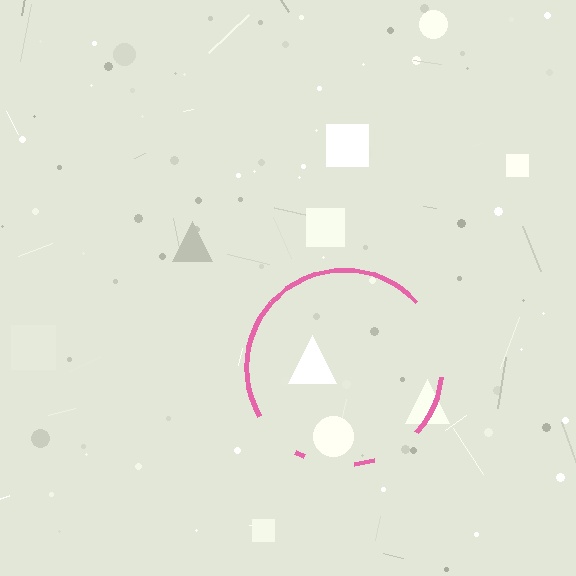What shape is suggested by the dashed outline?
The dashed outline suggests a circle.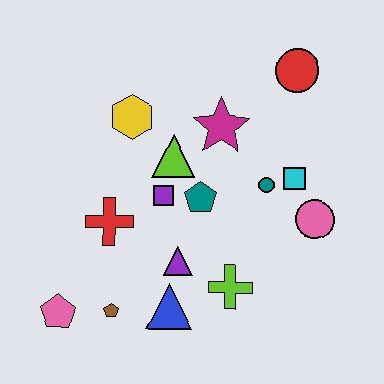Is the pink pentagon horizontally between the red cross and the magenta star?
No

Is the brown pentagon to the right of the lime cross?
No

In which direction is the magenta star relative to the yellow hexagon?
The magenta star is to the right of the yellow hexagon.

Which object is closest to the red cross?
The purple square is closest to the red cross.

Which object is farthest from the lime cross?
The red circle is farthest from the lime cross.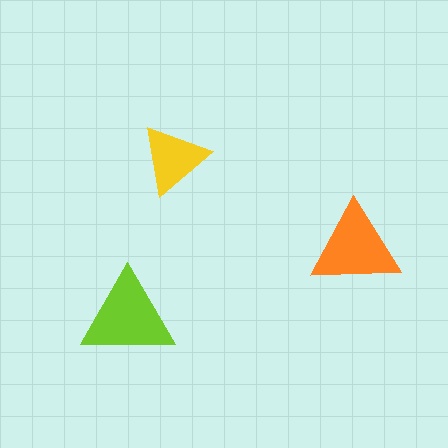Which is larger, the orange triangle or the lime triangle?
The lime one.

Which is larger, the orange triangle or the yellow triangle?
The orange one.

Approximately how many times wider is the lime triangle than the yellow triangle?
About 1.5 times wider.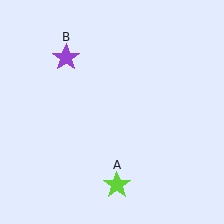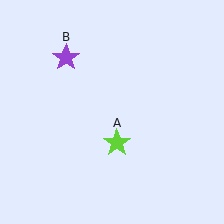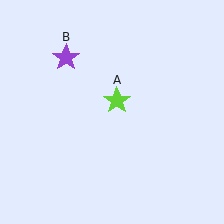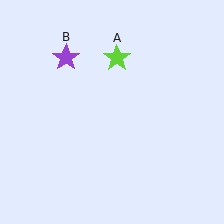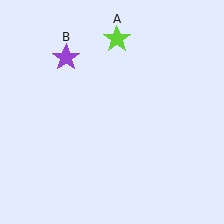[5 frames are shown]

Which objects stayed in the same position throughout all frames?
Purple star (object B) remained stationary.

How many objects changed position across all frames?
1 object changed position: lime star (object A).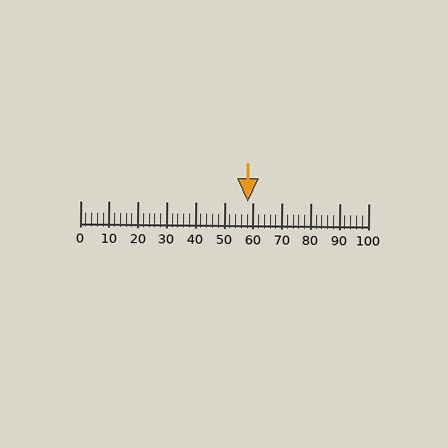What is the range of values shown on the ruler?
The ruler shows values from 0 to 100.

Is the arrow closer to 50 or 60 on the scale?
The arrow is closer to 60.